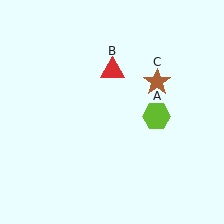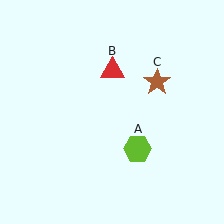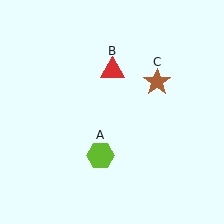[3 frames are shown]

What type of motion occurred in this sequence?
The lime hexagon (object A) rotated clockwise around the center of the scene.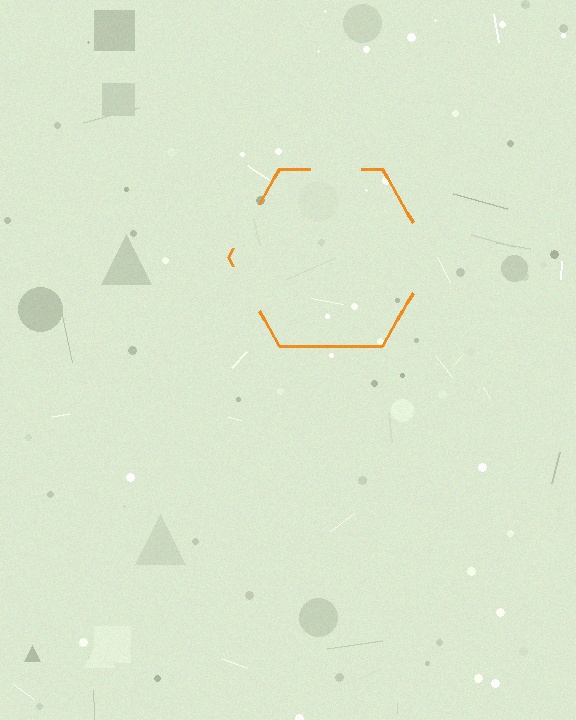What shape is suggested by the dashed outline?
The dashed outline suggests a hexagon.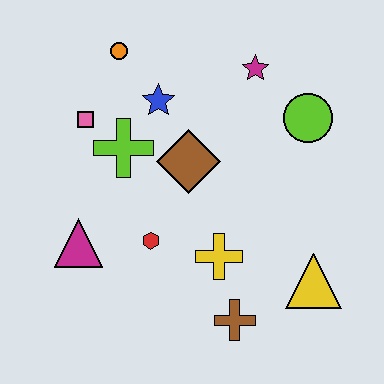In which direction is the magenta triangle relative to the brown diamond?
The magenta triangle is to the left of the brown diamond.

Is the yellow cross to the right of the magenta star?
No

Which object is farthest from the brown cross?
The orange circle is farthest from the brown cross.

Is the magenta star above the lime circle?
Yes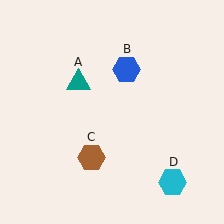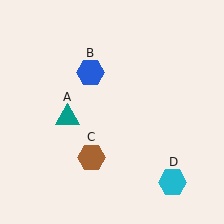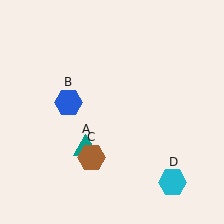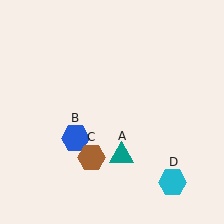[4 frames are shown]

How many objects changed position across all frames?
2 objects changed position: teal triangle (object A), blue hexagon (object B).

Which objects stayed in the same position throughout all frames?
Brown hexagon (object C) and cyan hexagon (object D) remained stationary.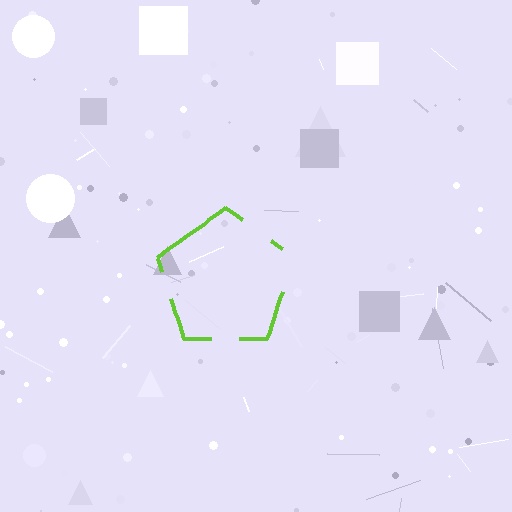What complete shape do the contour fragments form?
The contour fragments form a pentagon.